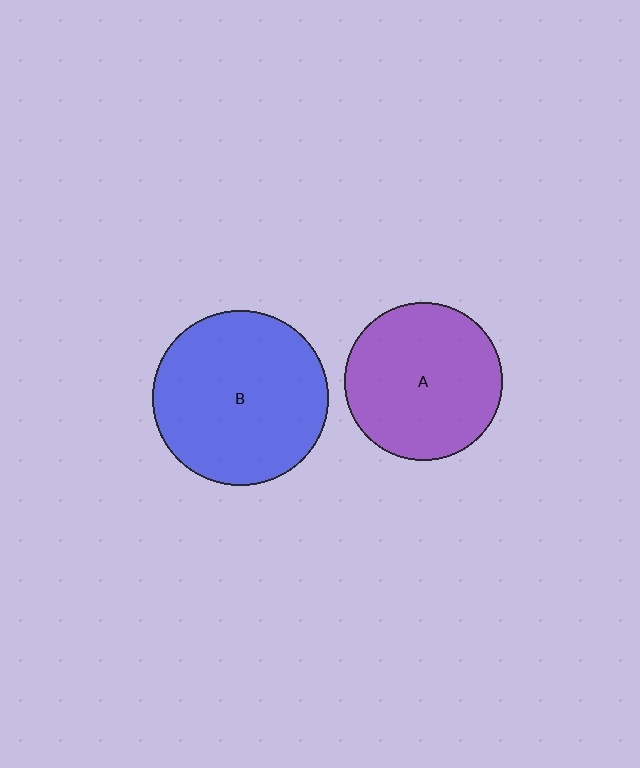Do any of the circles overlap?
No, none of the circles overlap.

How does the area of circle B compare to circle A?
Approximately 1.2 times.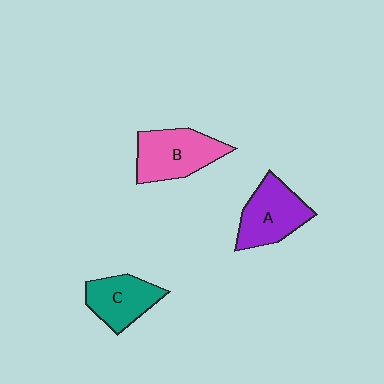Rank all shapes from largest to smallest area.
From largest to smallest: B (pink), A (purple), C (teal).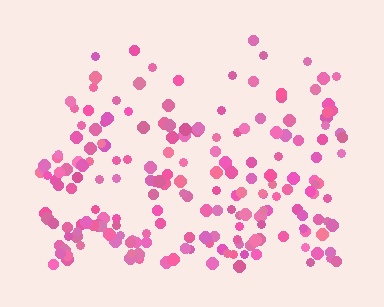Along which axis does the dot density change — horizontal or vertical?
Vertical.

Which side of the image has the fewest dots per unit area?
The top.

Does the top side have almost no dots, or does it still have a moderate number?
Still a moderate number, just noticeably fewer than the bottom.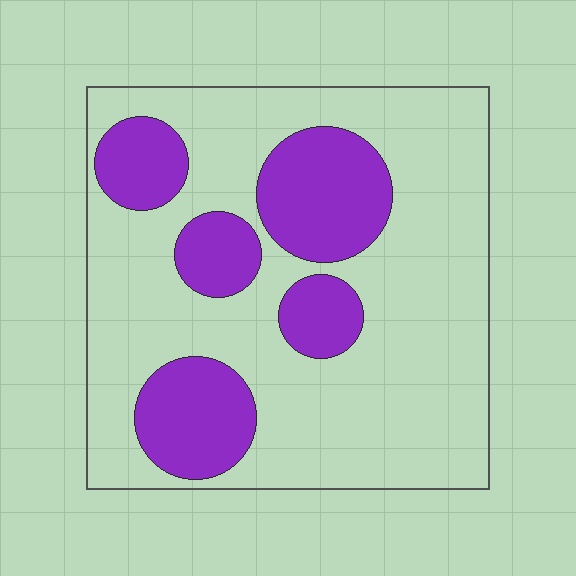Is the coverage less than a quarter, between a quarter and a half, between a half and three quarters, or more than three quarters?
Between a quarter and a half.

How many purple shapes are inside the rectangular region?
5.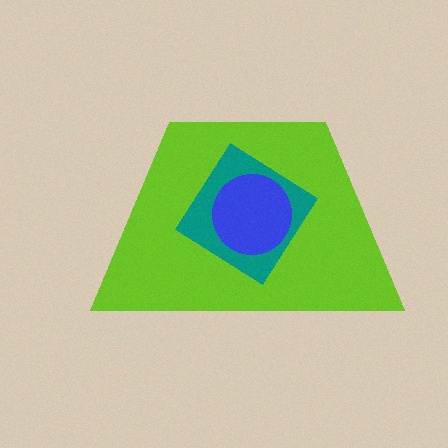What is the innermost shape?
The blue circle.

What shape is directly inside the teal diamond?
The blue circle.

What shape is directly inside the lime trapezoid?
The teal diamond.